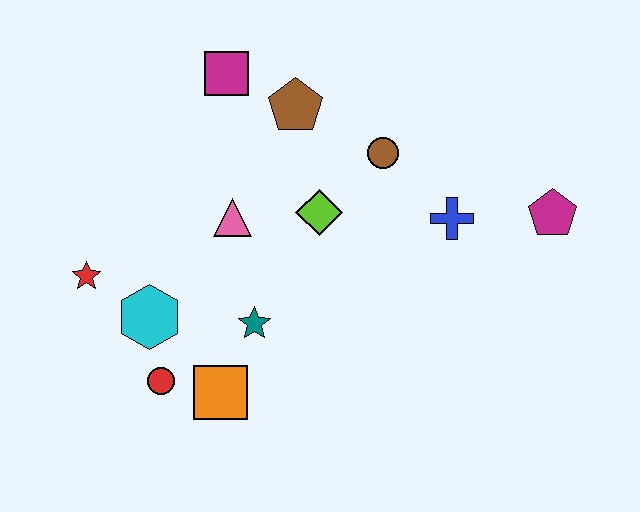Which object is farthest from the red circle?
The magenta pentagon is farthest from the red circle.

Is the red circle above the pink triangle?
No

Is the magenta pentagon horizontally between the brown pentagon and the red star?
No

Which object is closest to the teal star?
The orange square is closest to the teal star.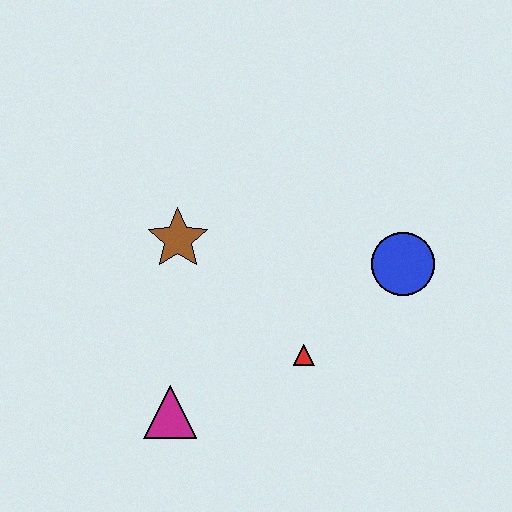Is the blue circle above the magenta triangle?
Yes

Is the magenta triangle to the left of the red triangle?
Yes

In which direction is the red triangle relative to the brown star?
The red triangle is to the right of the brown star.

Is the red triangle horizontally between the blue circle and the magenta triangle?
Yes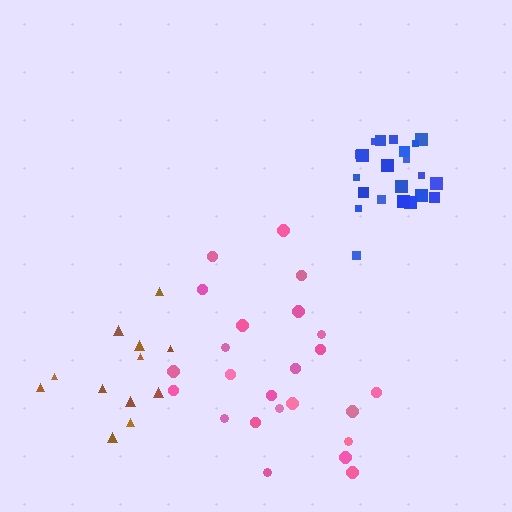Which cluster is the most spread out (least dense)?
Brown.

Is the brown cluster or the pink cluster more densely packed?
Pink.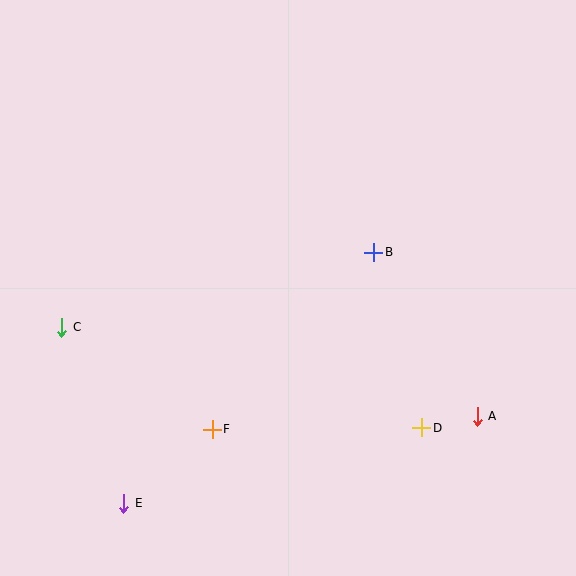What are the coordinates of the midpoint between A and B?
The midpoint between A and B is at (425, 334).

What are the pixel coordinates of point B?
Point B is at (374, 252).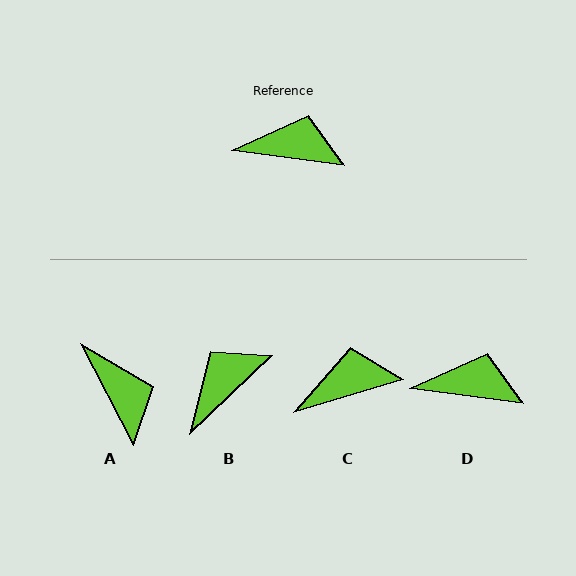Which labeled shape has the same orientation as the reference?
D.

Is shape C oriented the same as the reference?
No, it is off by about 24 degrees.